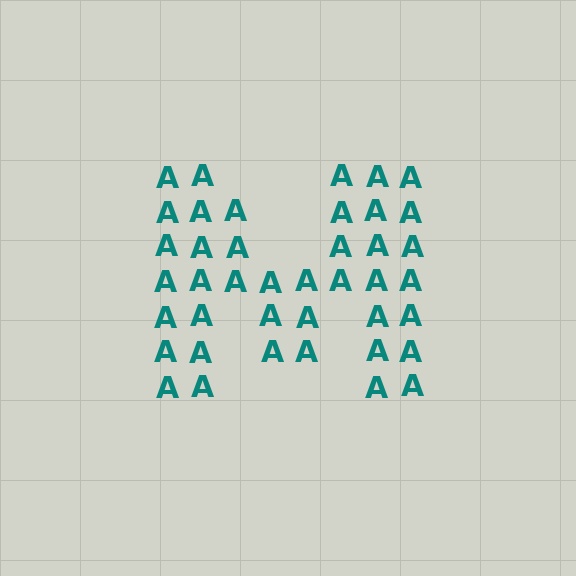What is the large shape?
The large shape is the letter M.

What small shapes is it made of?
It is made of small letter A's.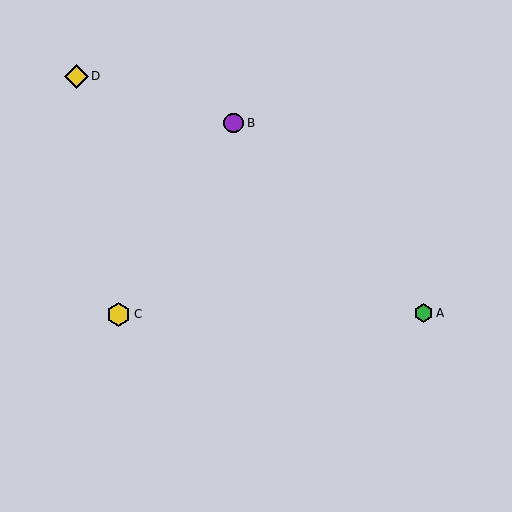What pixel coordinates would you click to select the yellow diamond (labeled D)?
Click at (77, 76) to select the yellow diamond D.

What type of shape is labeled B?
Shape B is a purple circle.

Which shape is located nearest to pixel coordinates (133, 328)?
The yellow hexagon (labeled C) at (118, 314) is nearest to that location.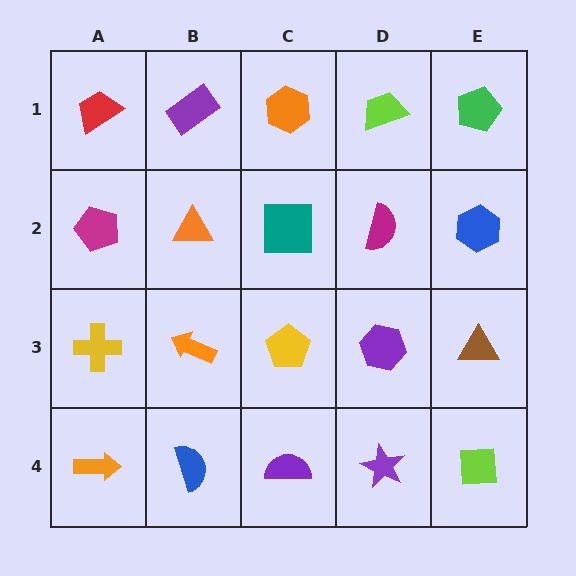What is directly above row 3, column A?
A magenta pentagon.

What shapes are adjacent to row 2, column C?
An orange hexagon (row 1, column C), a yellow pentagon (row 3, column C), an orange triangle (row 2, column B), a magenta semicircle (row 2, column D).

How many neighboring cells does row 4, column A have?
2.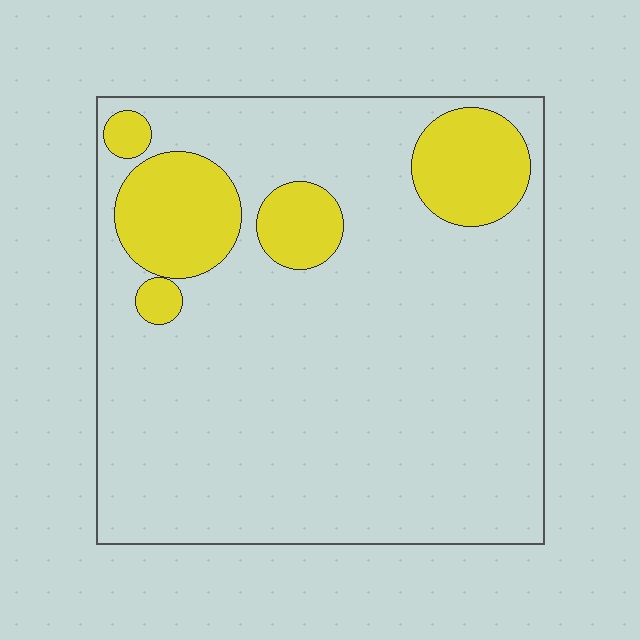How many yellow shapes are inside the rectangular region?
5.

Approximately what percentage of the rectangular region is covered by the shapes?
Approximately 15%.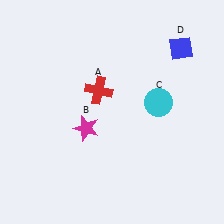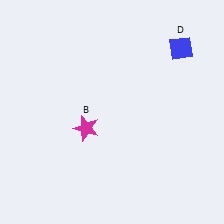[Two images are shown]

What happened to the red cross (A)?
The red cross (A) was removed in Image 2. It was in the top-left area of Image 1.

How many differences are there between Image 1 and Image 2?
There are 2 differences between the two images.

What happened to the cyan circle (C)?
The cyan circle (C) was removed in Image 2. It was in the top-right area of Image 1.